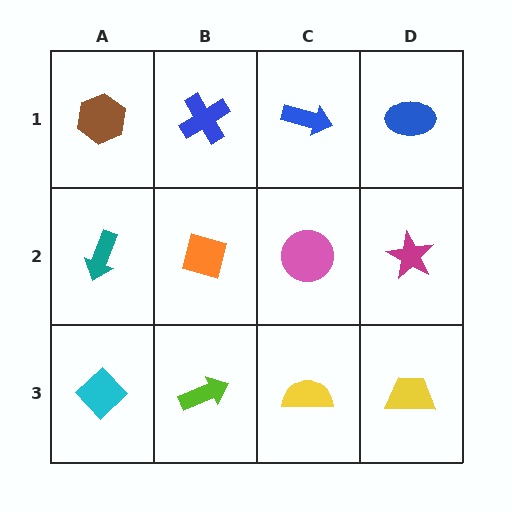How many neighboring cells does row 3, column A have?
2.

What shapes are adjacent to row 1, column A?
A teal arrow (row 2, column A), a blue cross (row 1, column B).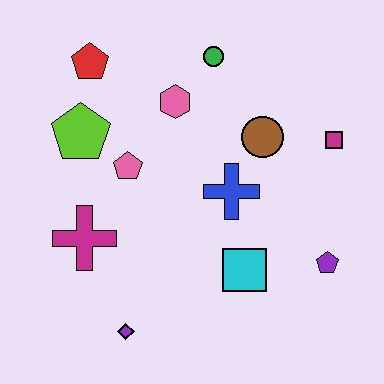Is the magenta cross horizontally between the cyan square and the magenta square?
No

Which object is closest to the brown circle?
The blue cross is closest to the brown circle.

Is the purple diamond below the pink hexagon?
Yes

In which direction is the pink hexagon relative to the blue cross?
The pink hexagon is above the blue cross.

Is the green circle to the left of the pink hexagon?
No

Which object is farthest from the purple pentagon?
The red pentagon is farthest from the purple pentagon.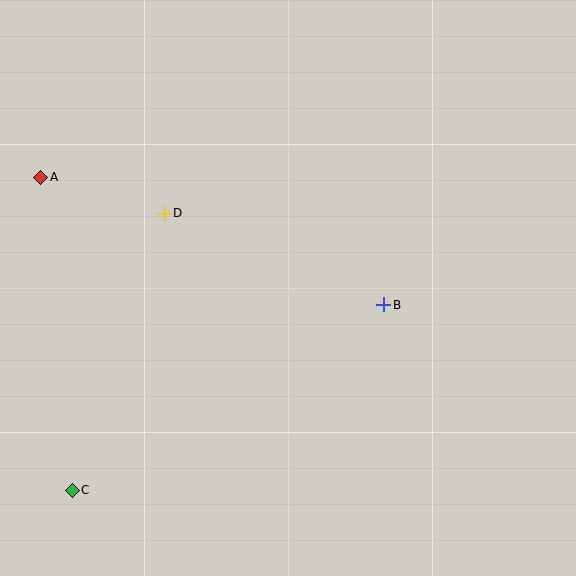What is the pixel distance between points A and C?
The distance between A and C is 315 pixels.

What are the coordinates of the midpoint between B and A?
The midpoint between B and A is at (212, 241).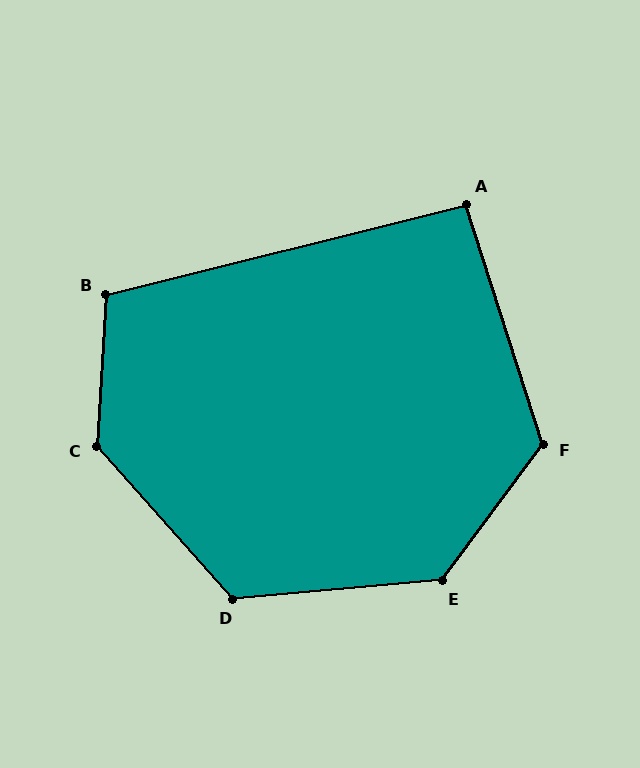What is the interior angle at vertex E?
Approximately 132 degrees (obtuse).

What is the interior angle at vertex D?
Approximately 127 degrees (obtuse).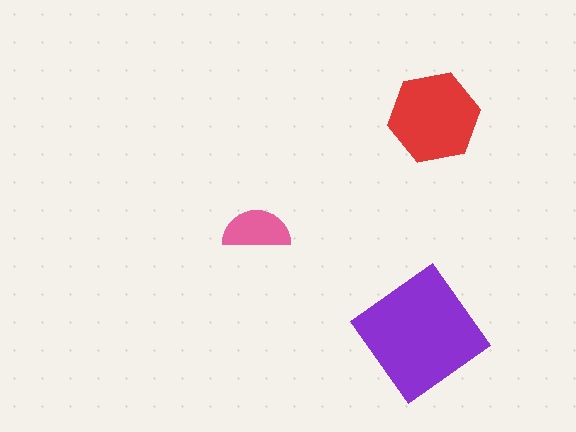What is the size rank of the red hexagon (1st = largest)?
2nd.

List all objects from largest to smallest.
The purple diamond, the red hexagon, the pink semicircle.